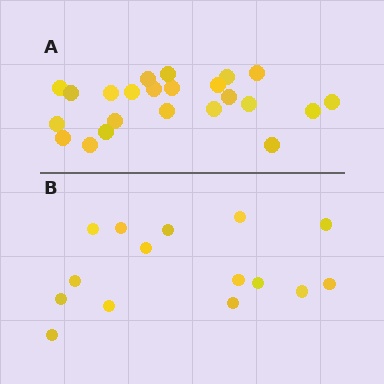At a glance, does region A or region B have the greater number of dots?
Region A (the top region) has more dots.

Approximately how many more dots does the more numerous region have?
Region A has roughly 8 or so more dots than region B.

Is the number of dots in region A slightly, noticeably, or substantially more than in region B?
Region A has substantially more. The ratio is roughly 1.5 to 1.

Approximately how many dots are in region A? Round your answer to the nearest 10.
About 20 dots. (The exact count is 23, which rounds to 20.)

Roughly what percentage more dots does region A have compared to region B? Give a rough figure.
About 55% more.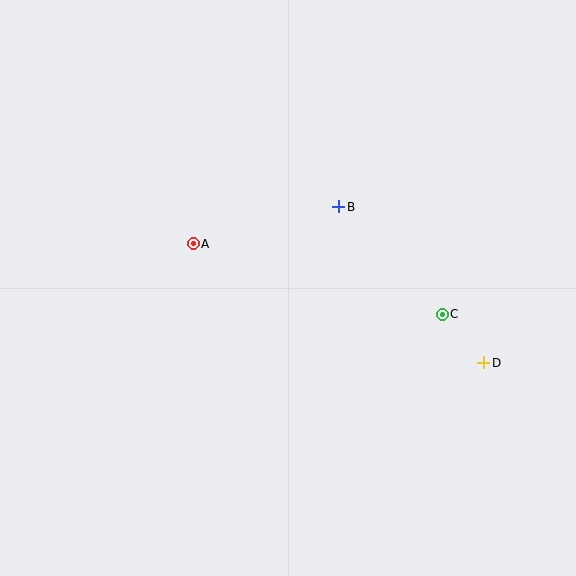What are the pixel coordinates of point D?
Point D is at (484, 363).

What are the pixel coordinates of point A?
Point A is at (193, 244).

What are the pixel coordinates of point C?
Point C is at (442, 314).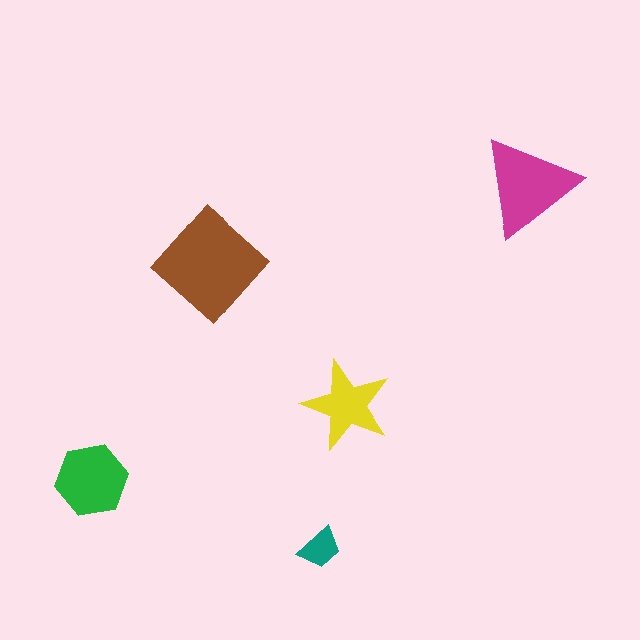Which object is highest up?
The magenta triangle is topmost.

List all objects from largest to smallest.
The brown diamond, the magenta triangle, the green hexagon, the yellow star, the teal trapezoid.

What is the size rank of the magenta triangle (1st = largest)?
2nd.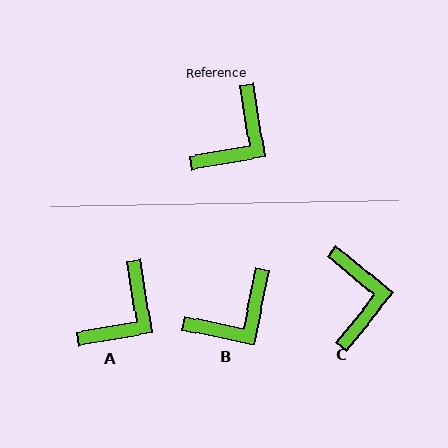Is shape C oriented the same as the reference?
No, it is off by about 41 degrees.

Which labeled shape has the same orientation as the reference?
A.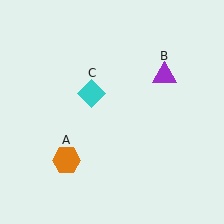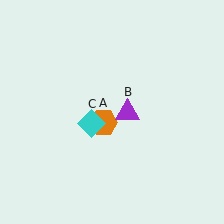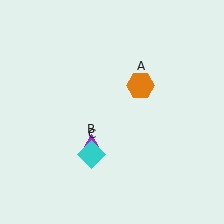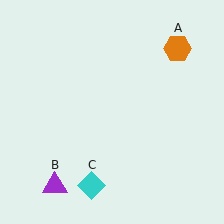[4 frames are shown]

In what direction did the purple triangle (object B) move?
The purple triangle (object B) moved down and to the left.